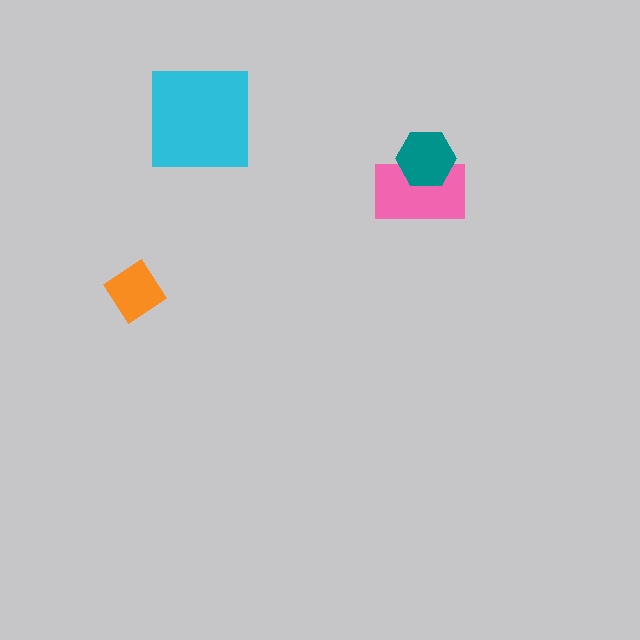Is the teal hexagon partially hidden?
No, no other shape covers it.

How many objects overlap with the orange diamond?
0 objects overlap with the orange diamond.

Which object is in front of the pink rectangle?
The teal hexagon is in front of the pink rectangle.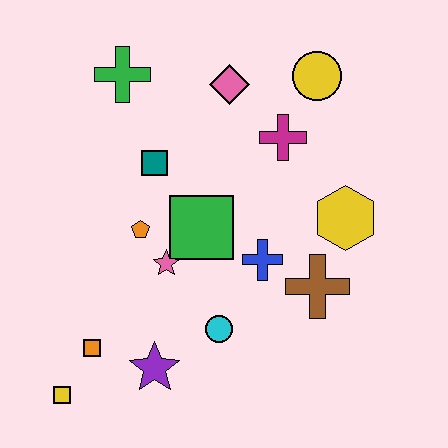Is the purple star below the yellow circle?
Yes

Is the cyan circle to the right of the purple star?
Yes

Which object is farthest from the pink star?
The yellow circle is farthest from the pink star.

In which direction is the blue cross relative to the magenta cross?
The blue cross is below the magenta cross.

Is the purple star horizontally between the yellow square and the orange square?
No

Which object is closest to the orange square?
The yellow square is closest to the orange square.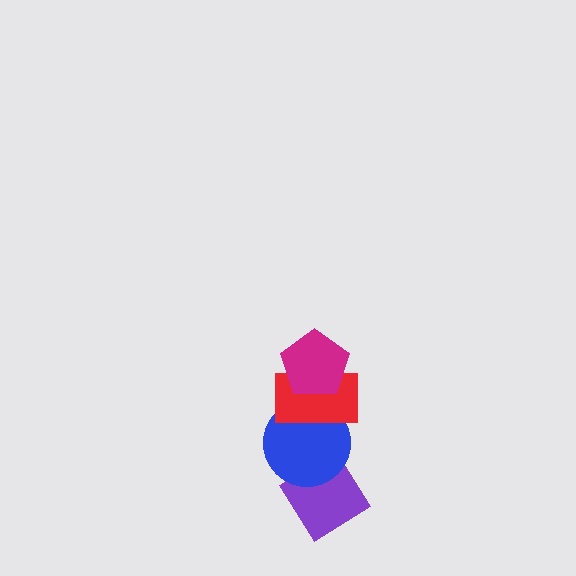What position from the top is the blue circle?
The blue circle is 3rd from the top.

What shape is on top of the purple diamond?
The blue circle is on top of the purple diamond.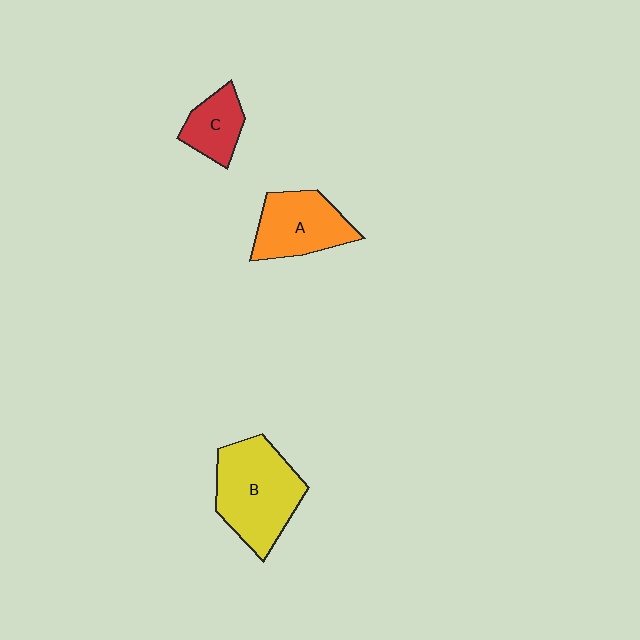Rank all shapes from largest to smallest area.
From largest to smallest: B (yellow), A (orange), C (red).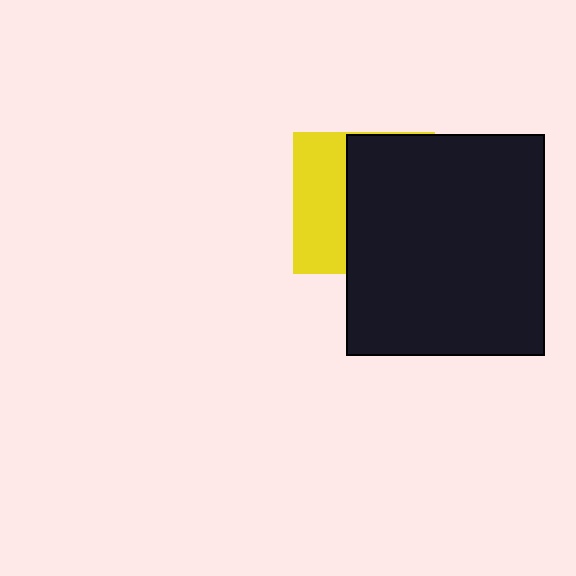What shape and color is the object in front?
The object in front is a black rectangle.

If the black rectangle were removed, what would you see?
You would see the complete yellow square.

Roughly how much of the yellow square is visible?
A small part of it is visible (roughly 38%).